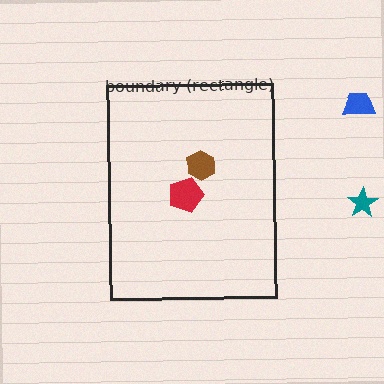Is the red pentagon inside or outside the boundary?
Inside.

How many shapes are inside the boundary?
2 inside, 2 outside.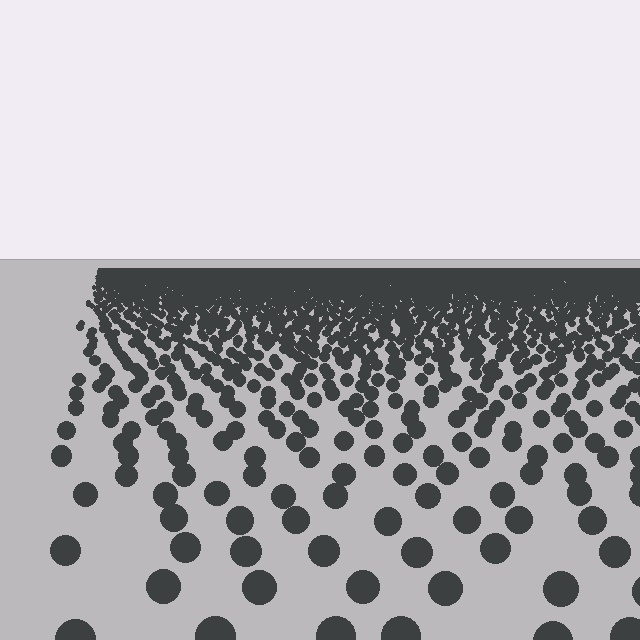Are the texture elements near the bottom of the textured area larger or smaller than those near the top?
Larger. Near the bottom, elements are closer to the viewer and appear at a bigger on-screen size.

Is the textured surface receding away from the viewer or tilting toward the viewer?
The surface is receding away from the viewer. Texture elements get smaller and denser toward the top.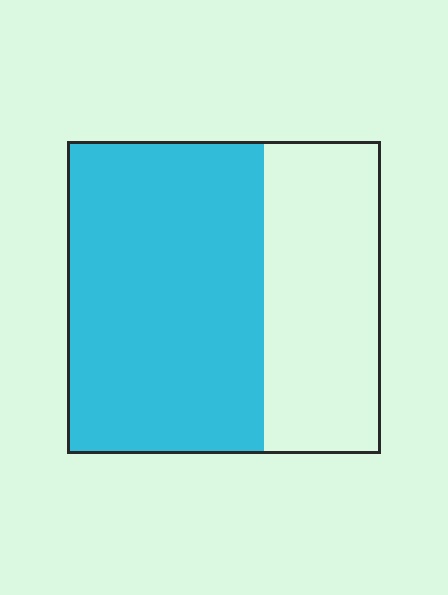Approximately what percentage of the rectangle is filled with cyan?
Approximately 65%.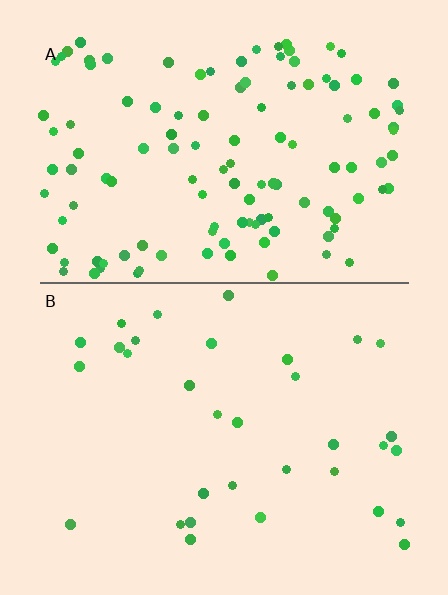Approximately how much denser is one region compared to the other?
Approximately 3.7× — region A over region B.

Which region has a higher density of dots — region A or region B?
A (the top).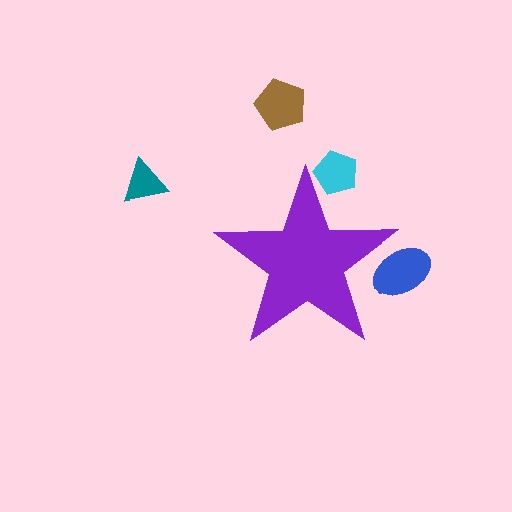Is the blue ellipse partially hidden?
Yes, the blue ellipse is partially hidden behind the purple star.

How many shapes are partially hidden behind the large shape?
2 shapes are partially hidden.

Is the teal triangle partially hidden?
No, the teal triangle is fully visible.